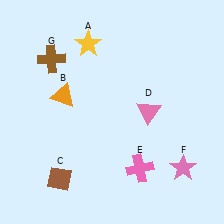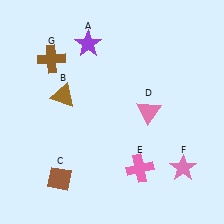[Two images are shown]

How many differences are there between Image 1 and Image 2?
There are 2 differences between the two images.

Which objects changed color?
A changed from yellow to purple. B changed from orange to brown.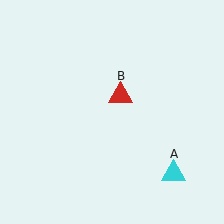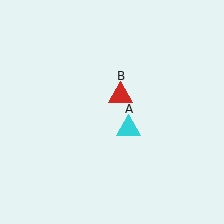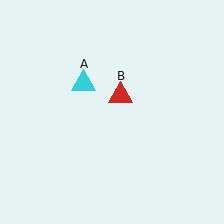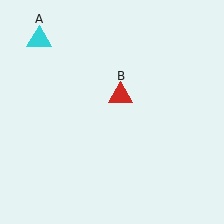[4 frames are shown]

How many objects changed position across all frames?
1 object changed position: cyan triangle (object A).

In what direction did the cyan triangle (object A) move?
The cyan triangle (object A) moved up and to the left.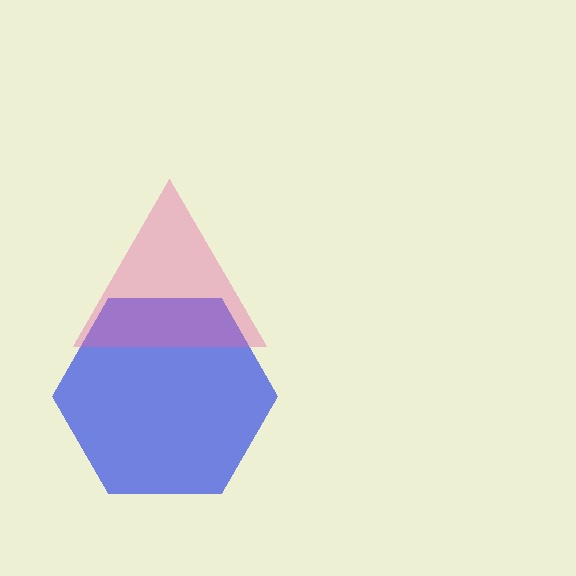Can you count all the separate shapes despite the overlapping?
Yes, there are 2 separate shapes.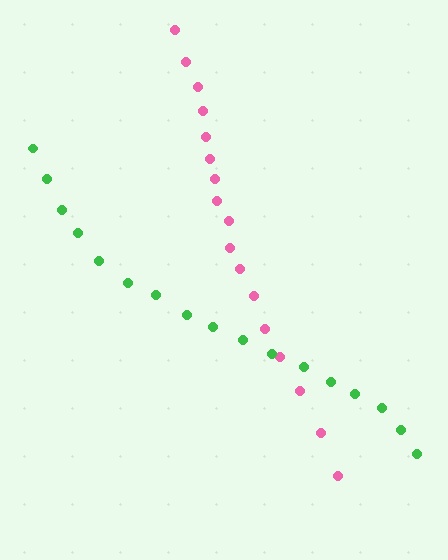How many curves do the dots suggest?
There are 2 distinct paths.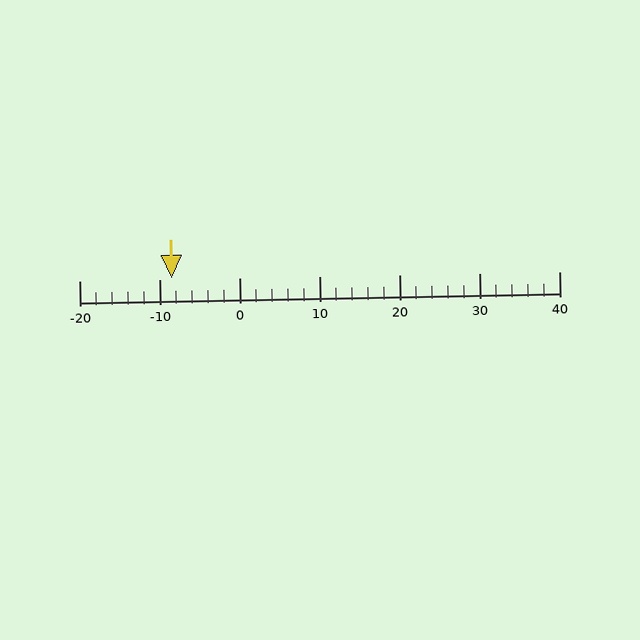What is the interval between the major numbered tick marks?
The major tick marks are spaced 10 units apart.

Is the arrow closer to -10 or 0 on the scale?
The arrow is closer to -10.